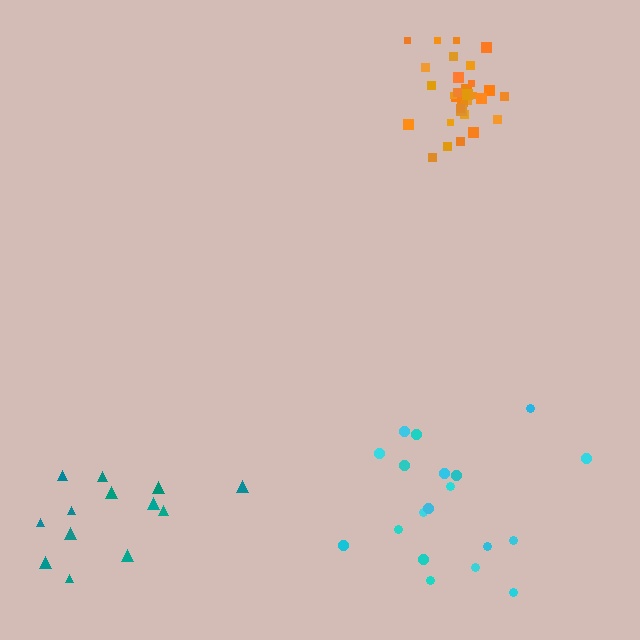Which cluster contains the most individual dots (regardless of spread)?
Orange (32).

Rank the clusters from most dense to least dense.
orange, cyan, teal.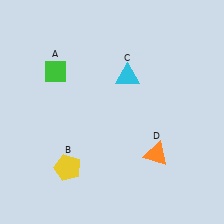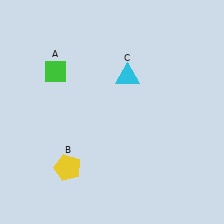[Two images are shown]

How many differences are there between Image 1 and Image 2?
There is 1 difference between the two images.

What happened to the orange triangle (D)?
The orange triangle (D) was removed in Image 2. It was in the bottom-right area of Image 1.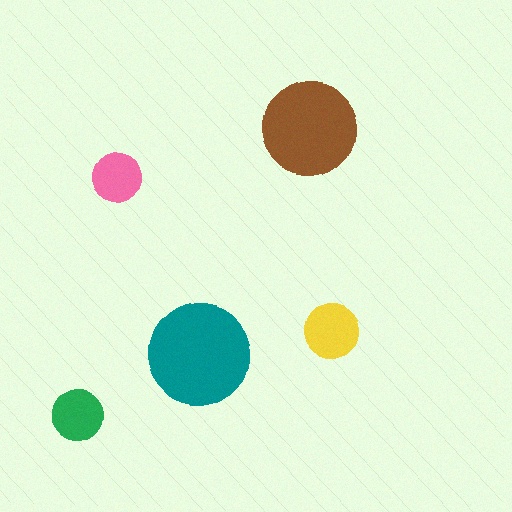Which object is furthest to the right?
The yellow circle is rightmost.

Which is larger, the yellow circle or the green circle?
The yellow one.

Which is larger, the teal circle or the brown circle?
The teal one.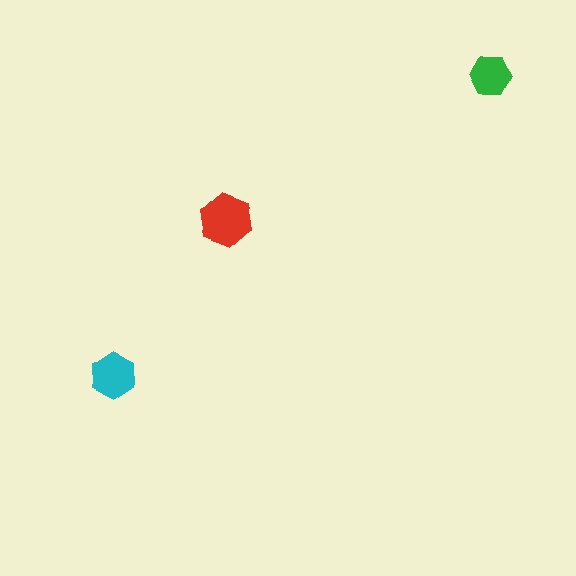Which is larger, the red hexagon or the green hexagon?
The red one.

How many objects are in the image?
There are 3 objects in the image.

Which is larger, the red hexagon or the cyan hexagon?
The red one.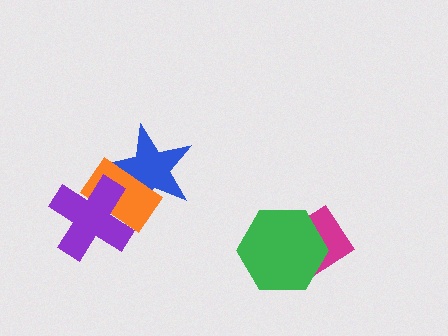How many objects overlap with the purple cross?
2 objects overlap with the purple cross.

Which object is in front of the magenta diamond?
The green hexagon is in front of the magenta diamond.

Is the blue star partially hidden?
Yes, it is partially covered by another shape.